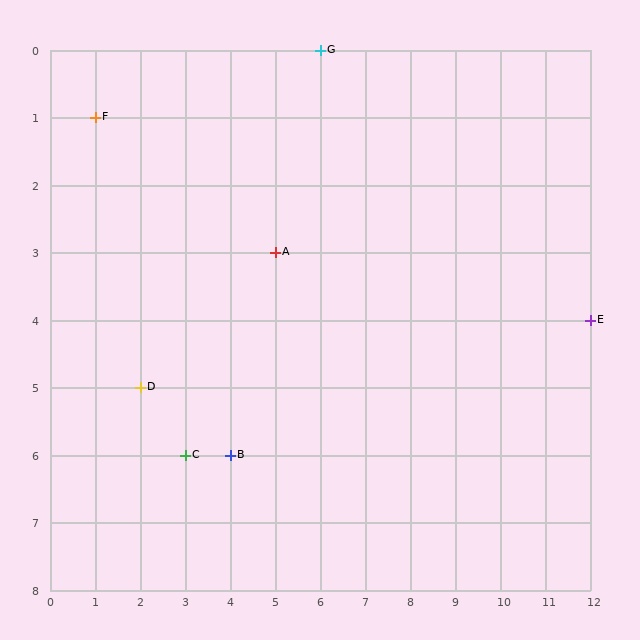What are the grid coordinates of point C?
Point C is at grid coordinates (3, 6).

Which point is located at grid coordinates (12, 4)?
Point E is at (12, 4).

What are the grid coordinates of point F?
Point F is at grid coordinates (1, 1).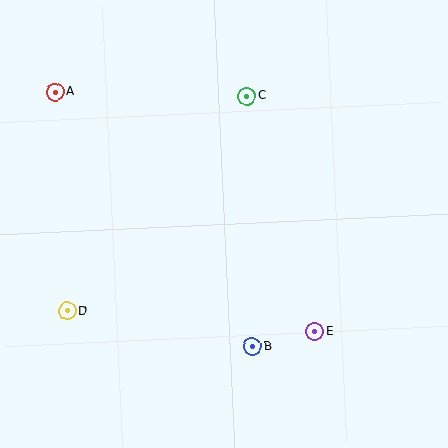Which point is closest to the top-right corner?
Point C is closest to the top-right corner.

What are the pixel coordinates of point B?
Point B is at (252, 347).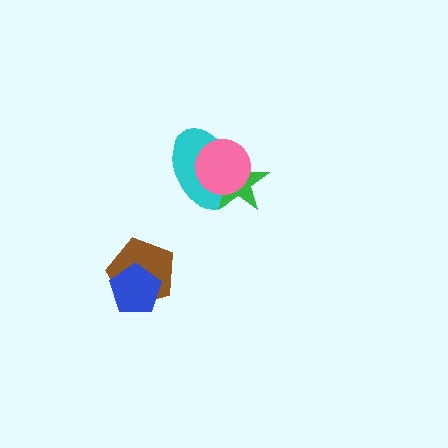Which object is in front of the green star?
The pink circle is in front of the green star.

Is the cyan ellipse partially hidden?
Yes, it is partially covered by another shape.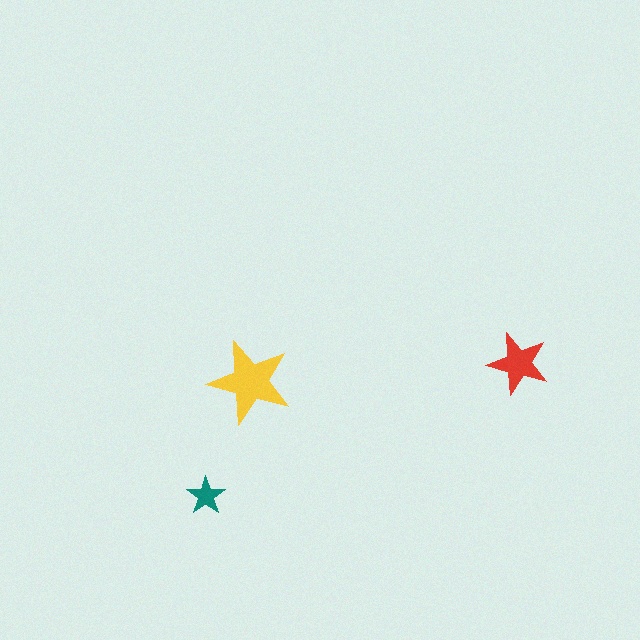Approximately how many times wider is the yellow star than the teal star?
About 2 times wider.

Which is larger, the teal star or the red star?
The red one.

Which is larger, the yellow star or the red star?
The yellow one.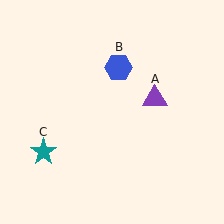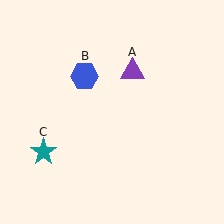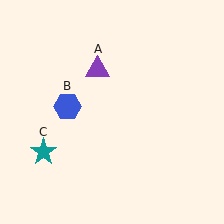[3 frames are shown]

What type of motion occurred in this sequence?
The purple triangle (object A), blue hexagon (object B) rotated counterclockwise around the center of the scene.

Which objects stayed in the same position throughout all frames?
Teal star (object C) remained stationary.